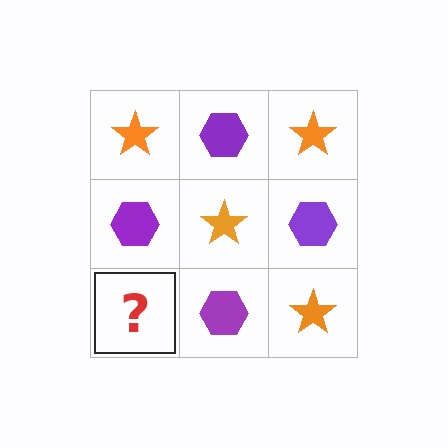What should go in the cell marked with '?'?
The missing cell should contain an orange star.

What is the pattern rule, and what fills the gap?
The rule is that it alternates orange star and purple hexagon in a checkerboard pattern. The gap should be filled with an orange star.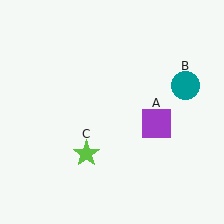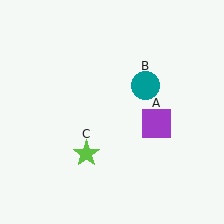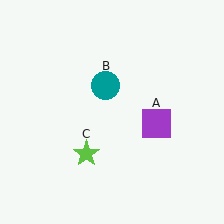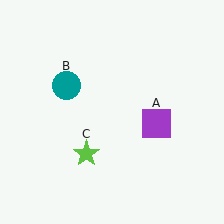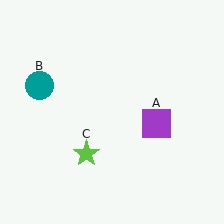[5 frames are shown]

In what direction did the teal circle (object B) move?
The teal circle (object B) moved left.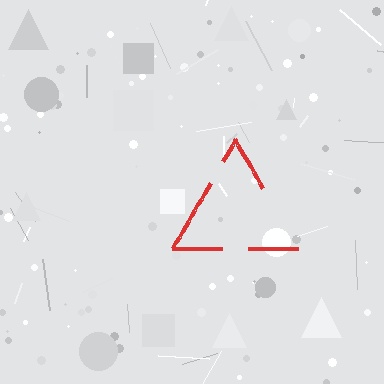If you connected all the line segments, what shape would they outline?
They would outline a triangle.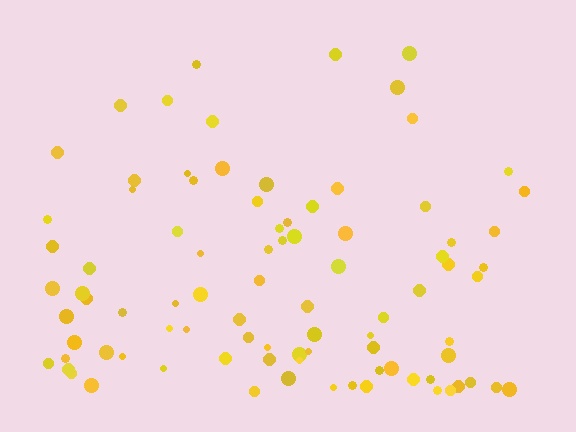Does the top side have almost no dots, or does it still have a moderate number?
Still a moderate number, just noticeably fewer than the bottom.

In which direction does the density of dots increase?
From top to bottom, with the bottom side densest.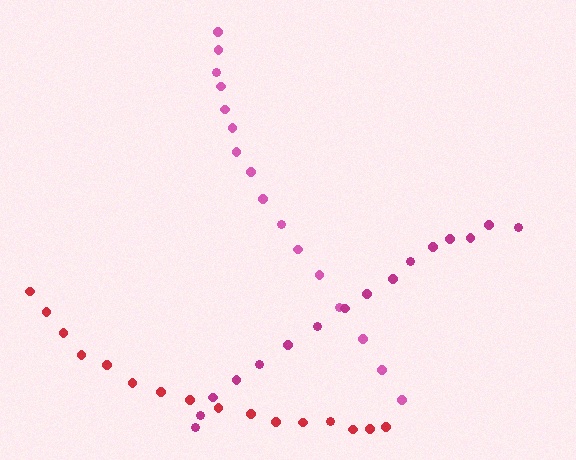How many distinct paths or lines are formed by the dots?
There are 3 distinct paths.